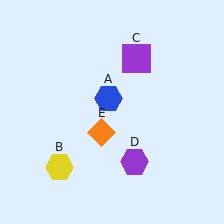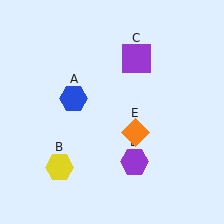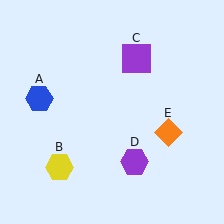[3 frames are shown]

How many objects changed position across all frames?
2 objects changed position: blue hexagon (object A), orange diamond (object E).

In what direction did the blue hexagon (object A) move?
The blue hexagon (object A) moved left.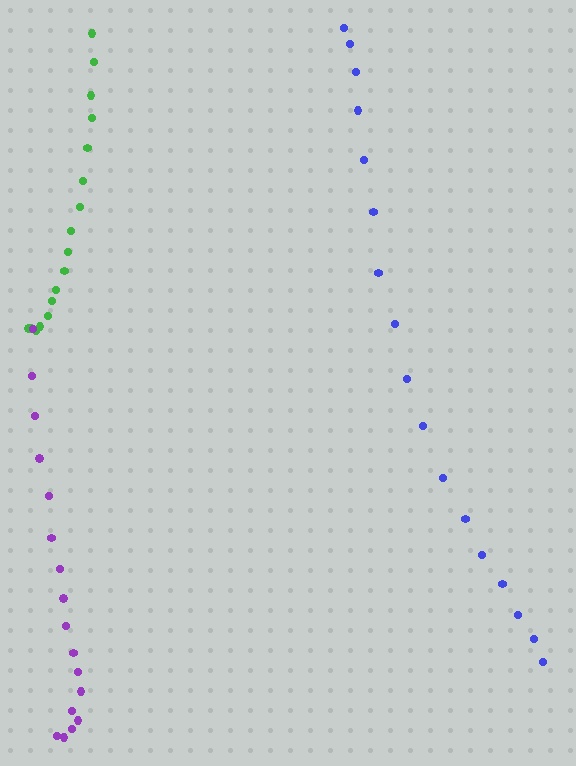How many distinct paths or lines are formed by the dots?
There are 3 distinct paths.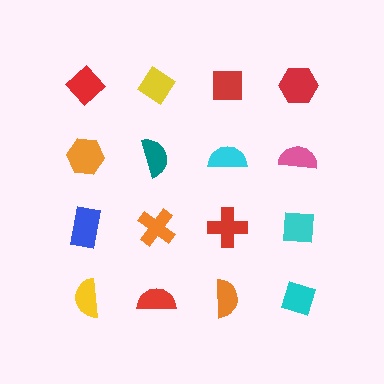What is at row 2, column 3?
A cyan semicircle.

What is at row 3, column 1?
A blue rectangle.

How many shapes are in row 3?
4 shapes.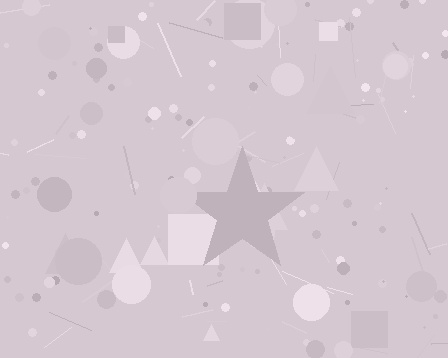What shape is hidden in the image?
A star is hidden in the image.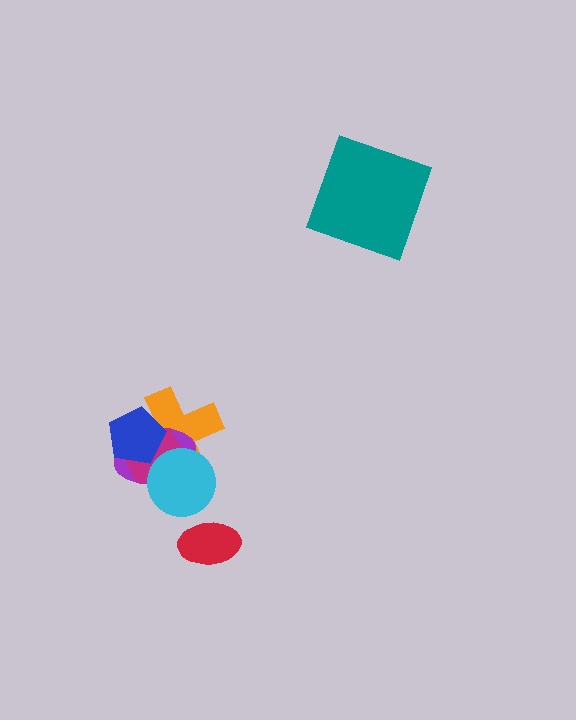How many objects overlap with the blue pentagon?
3 objects overlap with the blue pentagon.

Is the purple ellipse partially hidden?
Yes, it is partially covered by another shape.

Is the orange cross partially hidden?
Yes, it is partially covered by another shape.